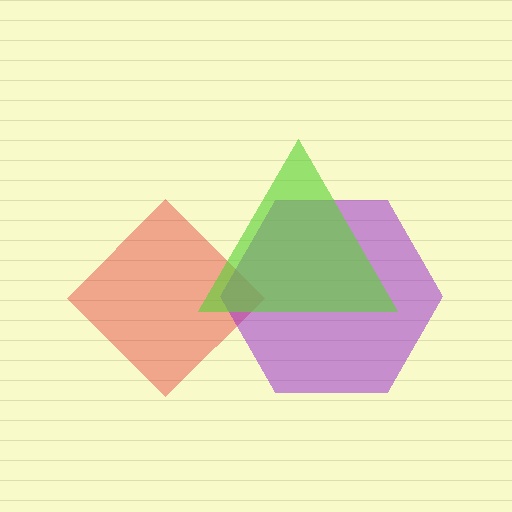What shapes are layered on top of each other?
The layered shapes are: a red diamond, a purple hexagon, a lime triangle.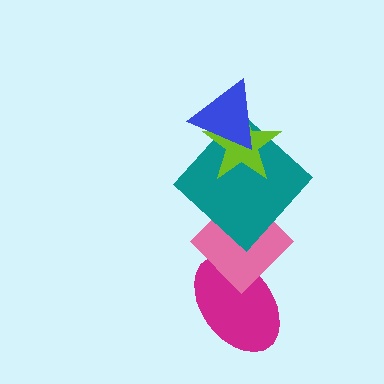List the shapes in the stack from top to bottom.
From top to bottom: the blue triangle, the lime star, the teal diamond, the pink diamond, the magenta ellipse.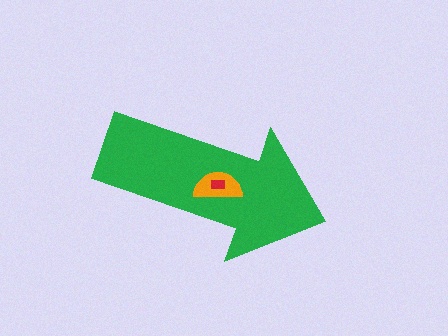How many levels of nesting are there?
3.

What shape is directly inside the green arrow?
The orange semicircle.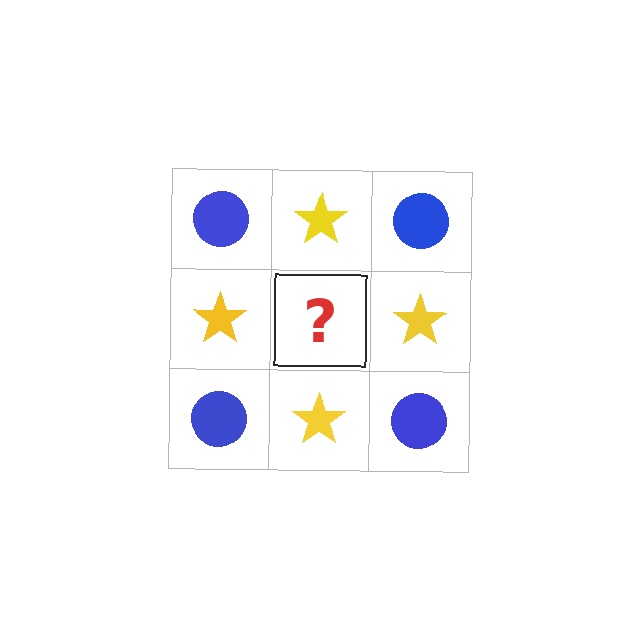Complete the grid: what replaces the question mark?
The question mark should be replaced with a blue circle.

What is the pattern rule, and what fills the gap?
The rule is that it alternates blue circle and yellow star in a checkerboard pattern. The gap should be filled with a blue circle.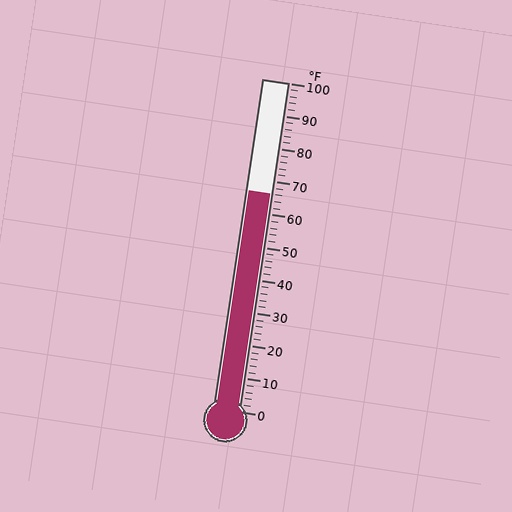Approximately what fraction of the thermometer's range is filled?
The thermometer is filled to approximately 65% of its range.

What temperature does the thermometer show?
The thermometer shows approximately 66°F.